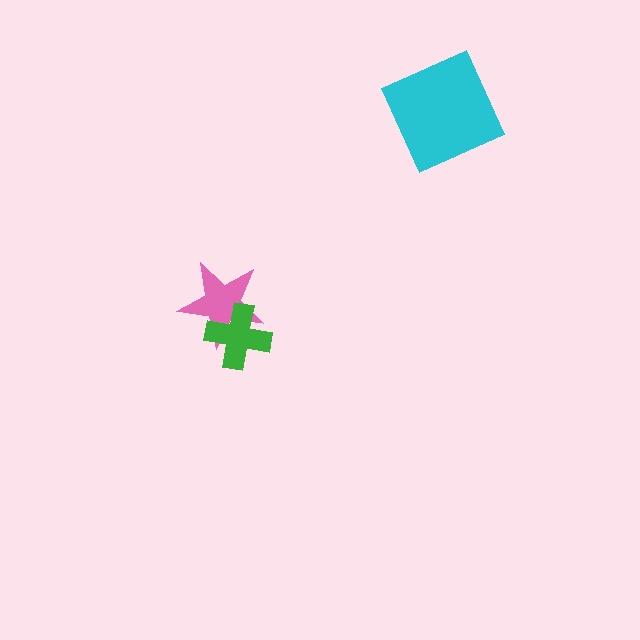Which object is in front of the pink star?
The green cross is in front of the pink star.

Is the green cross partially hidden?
No, no other shape covers it.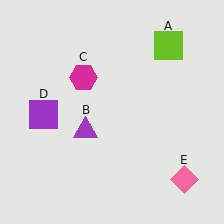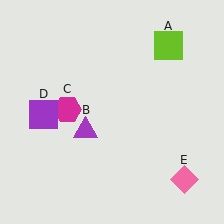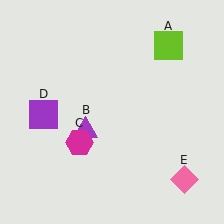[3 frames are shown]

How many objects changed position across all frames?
1 object changed position: magenta hexagon (object C).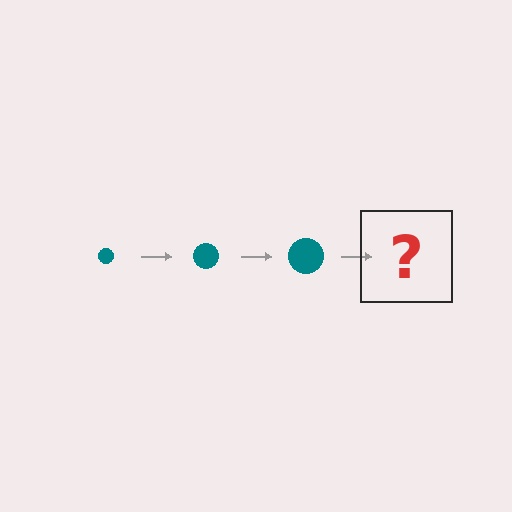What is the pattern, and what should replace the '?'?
The pattern is that the circle gets progressively larger each step. The '?' should be a teal circle, larger than the previous one.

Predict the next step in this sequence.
The next step is a teal circle, larger than the previous one.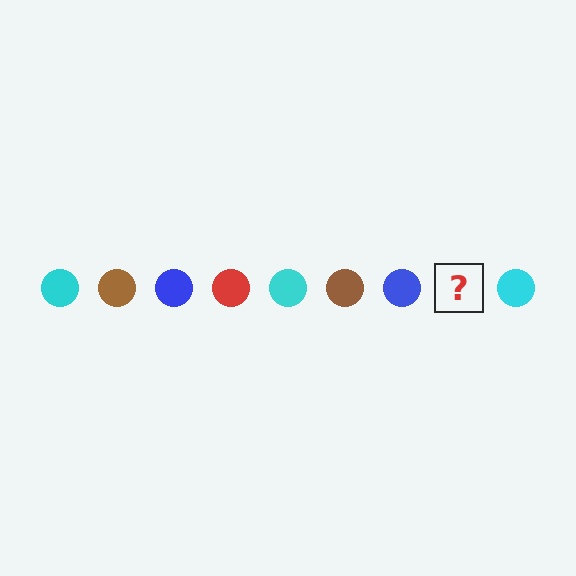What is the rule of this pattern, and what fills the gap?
The rule is that the pattern cycles through cyan, brown, blue, red circles. The gap should be filled with a red circle.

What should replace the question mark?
The question mark should be replaced with a red circle.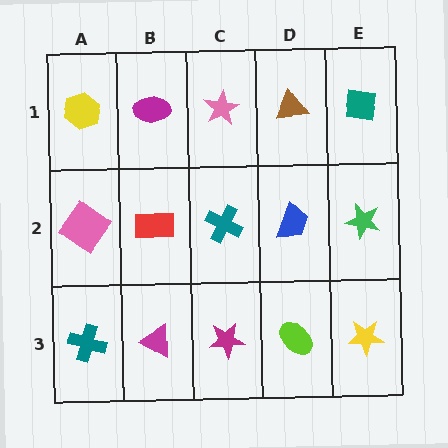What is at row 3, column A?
A teal cross.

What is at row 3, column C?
A magenta star.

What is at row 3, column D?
A lime ellipse.